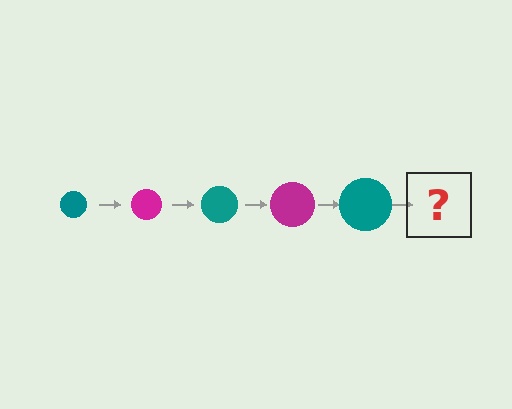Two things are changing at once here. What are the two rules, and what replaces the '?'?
The two rules are that the circle grows larger each step and the color cycles through teal and magenta. The '?' should be a magenta circle, larger than the previous one.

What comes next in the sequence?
The next element should be a magenta circle, larger than the previous one.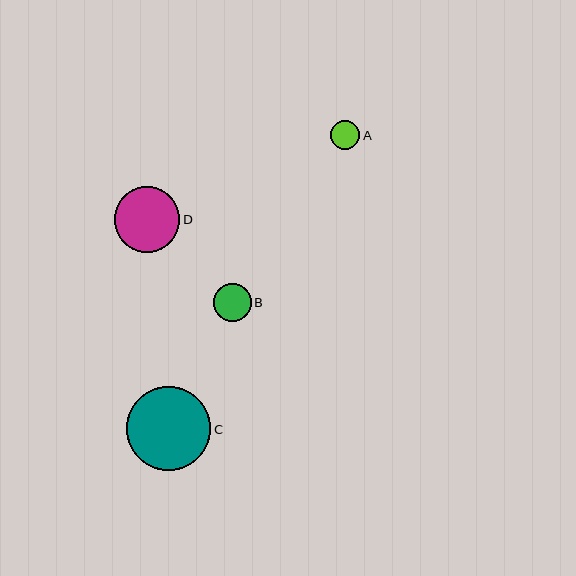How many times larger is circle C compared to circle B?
Circle C is approximately 2.2 times the size of circle B.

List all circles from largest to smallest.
From largest to smallest: C, D, B, A.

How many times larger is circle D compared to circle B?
Circle D is approximately 1.7 times the size of circle B.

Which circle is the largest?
Circle C is the largest with a size of approximately 84 pixels.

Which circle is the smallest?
Circle A is the smallest with a size of approximately 29 pixels.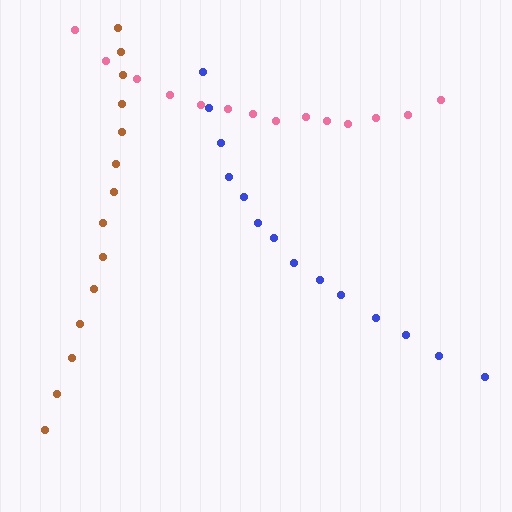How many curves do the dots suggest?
There are 3 distinct paths.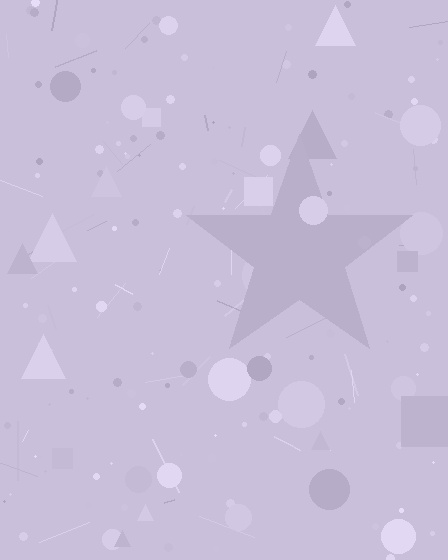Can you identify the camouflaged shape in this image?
The camouflaged shape is a star.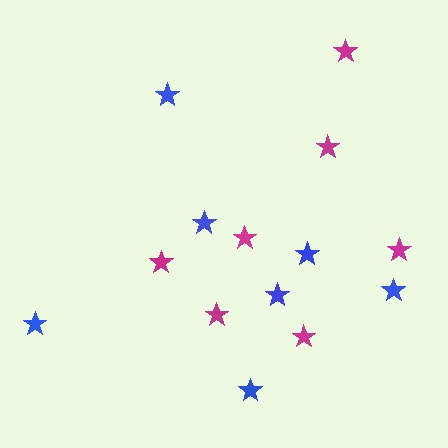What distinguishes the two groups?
There are 2 groups: one group of blue stars (7) and one group of magenta stars (7).